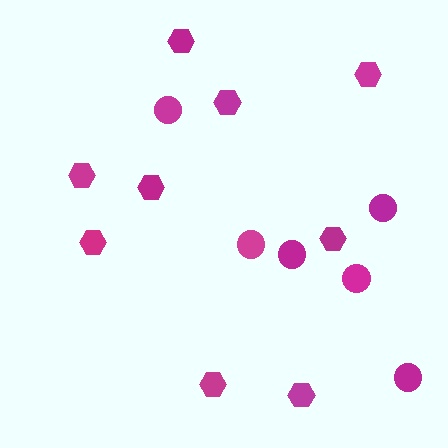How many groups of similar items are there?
There are 2 groups: one group of circles (6) and one group of hexagons (9).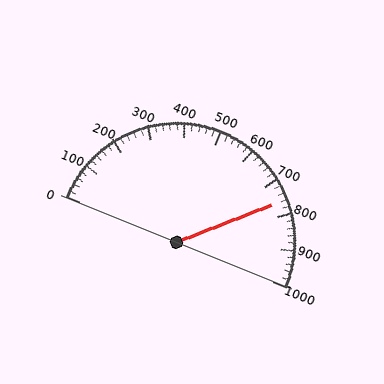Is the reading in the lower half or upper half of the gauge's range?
The reading is in the upper half of the range (0 to 1000).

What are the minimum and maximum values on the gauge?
The gauge ranges from 0 to 1000.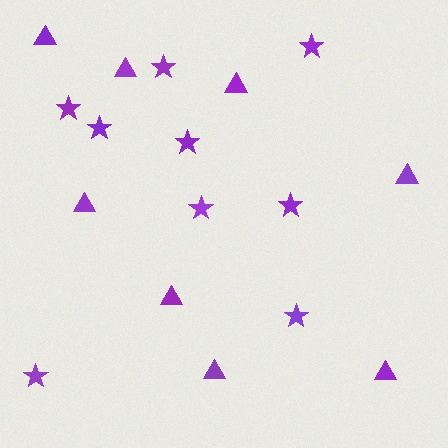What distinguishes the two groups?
There are 2 groups: one group of triangles (8) and one group of stars (9).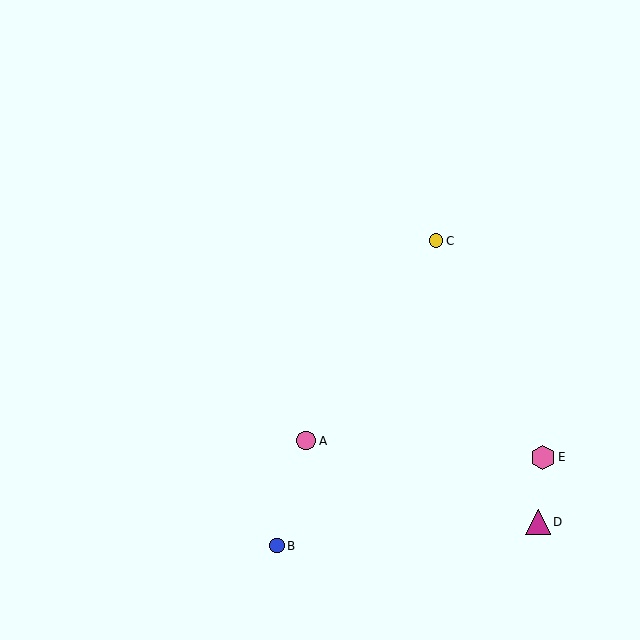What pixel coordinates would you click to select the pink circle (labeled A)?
Click at (306, 441) to select the pink circle A.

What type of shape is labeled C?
Shape C is a yellow circle.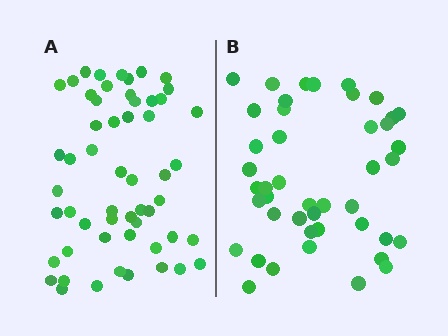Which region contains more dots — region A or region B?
Region A (the left region) has more dots.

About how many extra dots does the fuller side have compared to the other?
Region A has roughly 12 or so more dots than region B.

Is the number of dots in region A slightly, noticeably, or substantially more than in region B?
Region A has noticeably more, but not dramatically so. The ratio is roughly 1.2 to 1.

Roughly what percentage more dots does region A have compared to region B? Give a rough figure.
About 25% more.